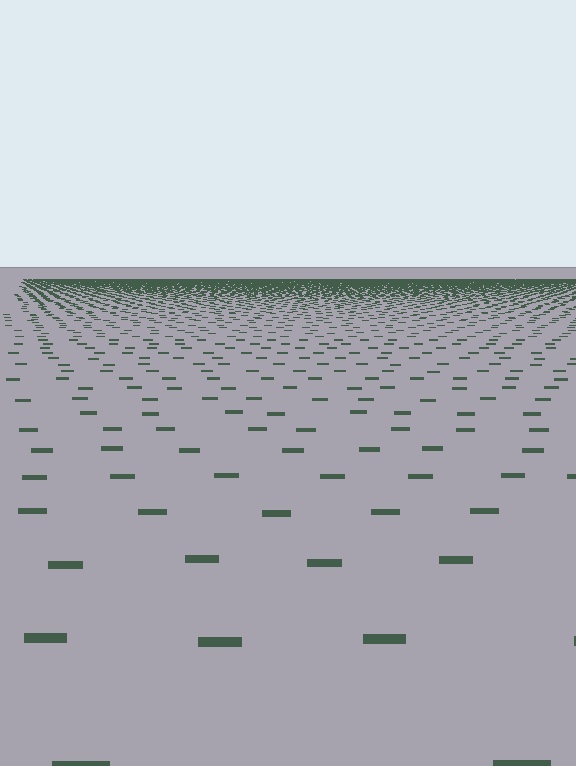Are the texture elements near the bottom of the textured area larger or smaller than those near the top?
Larger. Near the bottom, elements are closer to the viewer and appear at a bigger on-screen size.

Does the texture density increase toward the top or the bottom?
Density increases toward the top.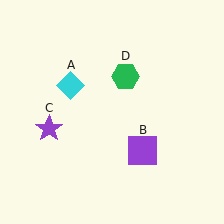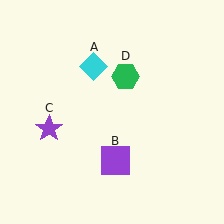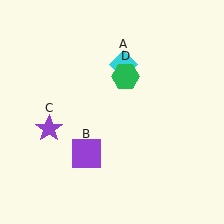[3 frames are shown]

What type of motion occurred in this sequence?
The cyan diamond (object A), purple square (object B) rotated clockwise around the center of the scene.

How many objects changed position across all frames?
2 objects changed position: cyan diamond (object A), purple square (object B).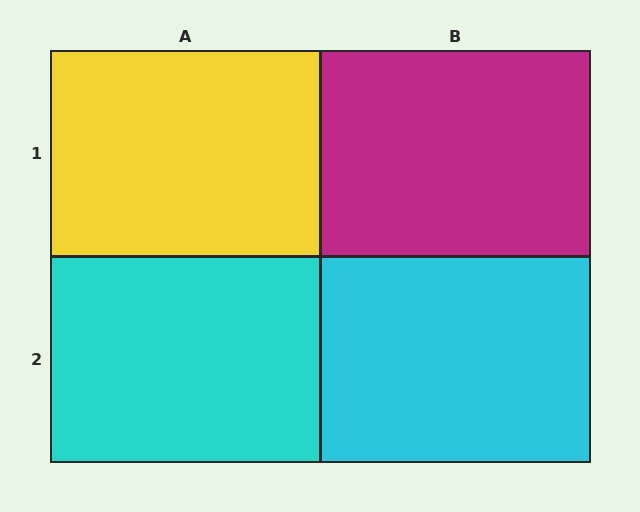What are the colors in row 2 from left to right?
Cyan, cyan.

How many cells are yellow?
1 cell is yellow.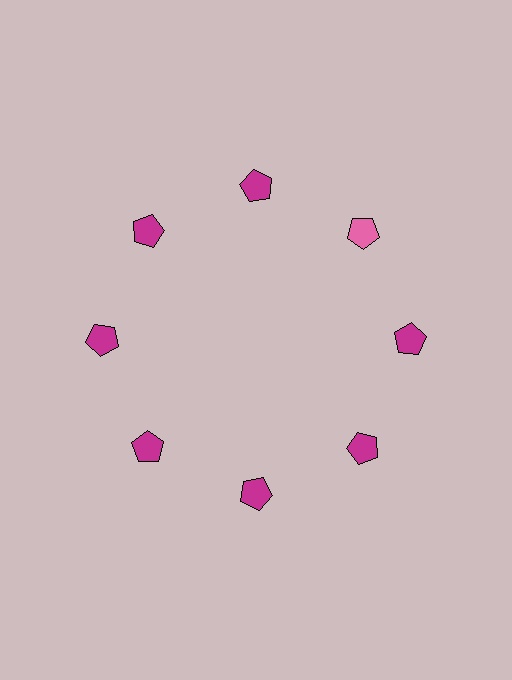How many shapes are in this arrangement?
There are 8 shapes arranged in a ring pattern.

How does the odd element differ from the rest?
It has a different color: pink instead of magenta.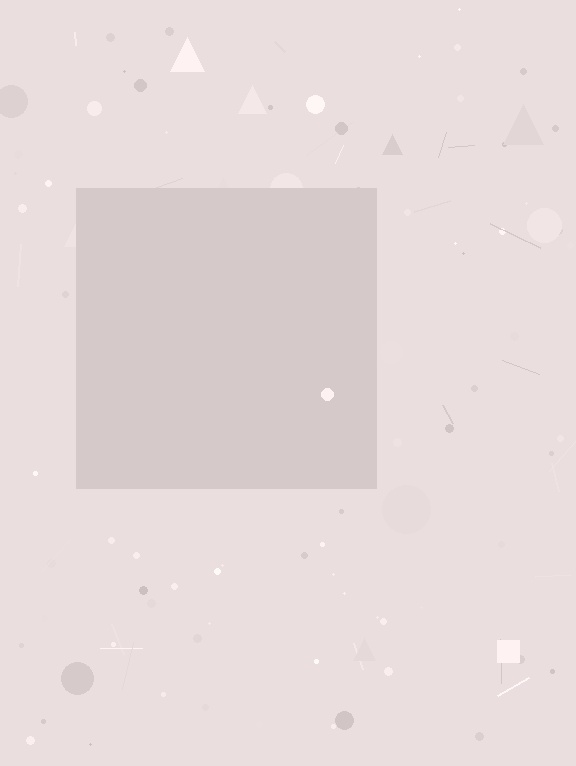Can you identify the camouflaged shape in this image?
The camouflaged shape is a square.